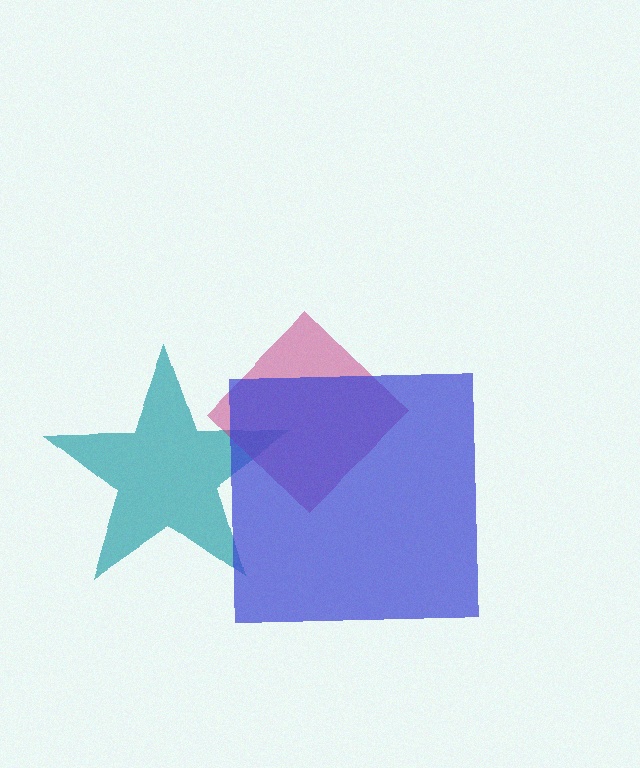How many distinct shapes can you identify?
There are 3 distinct shapes: a teal star, a magenta diamond, a blue square.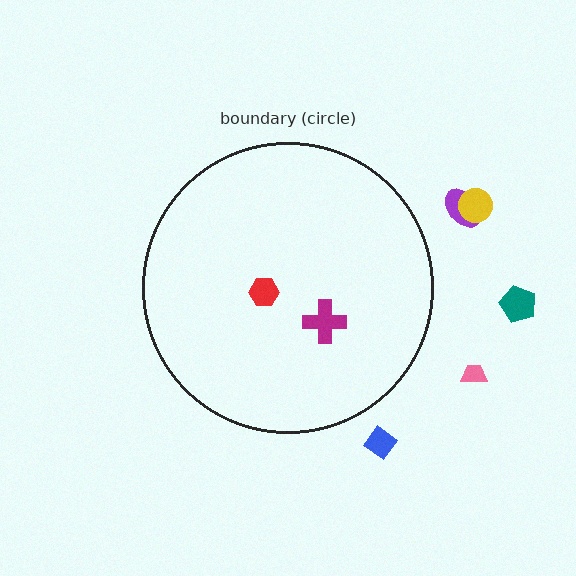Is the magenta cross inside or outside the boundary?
Inside.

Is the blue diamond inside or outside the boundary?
Outside.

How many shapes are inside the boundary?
2 inside, 5 outside.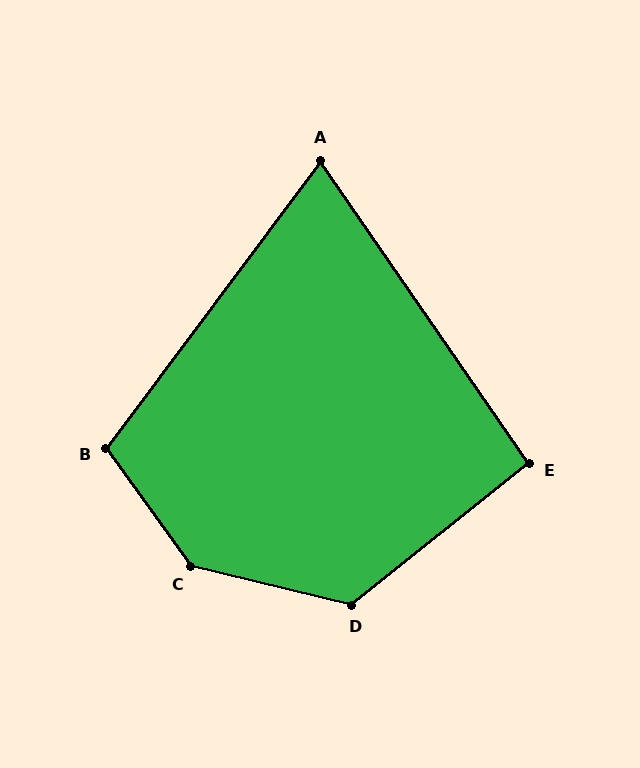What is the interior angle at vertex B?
Approximately 108 degrees (obtuse).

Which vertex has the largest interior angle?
C, at approximately 139 degrees.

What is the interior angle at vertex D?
Approximately 128 degrees (obtuse).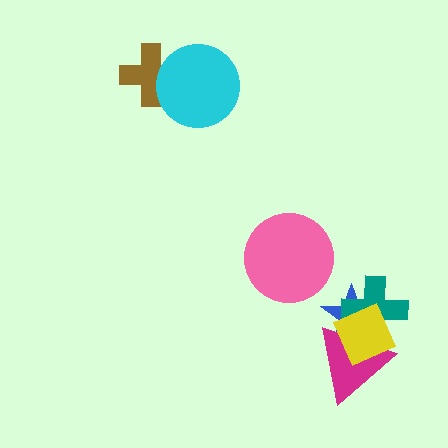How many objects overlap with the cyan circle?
1 object overlaps with the cyan circle.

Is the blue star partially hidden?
Yes, it is partially covered by another shape.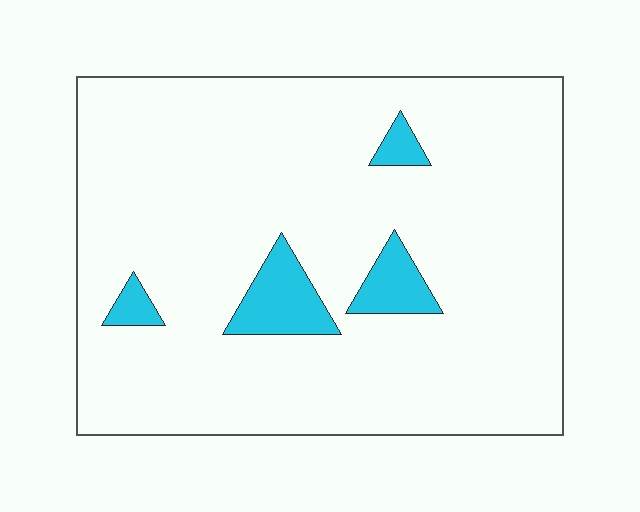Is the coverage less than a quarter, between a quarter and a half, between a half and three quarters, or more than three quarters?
Less than a quarter.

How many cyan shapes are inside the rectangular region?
4.